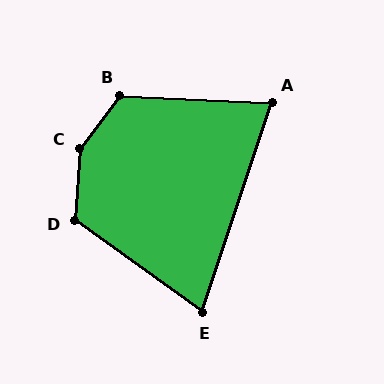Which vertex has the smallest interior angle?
E, at approximately 73 degrees.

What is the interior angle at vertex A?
Approximately 74 degrees (acute).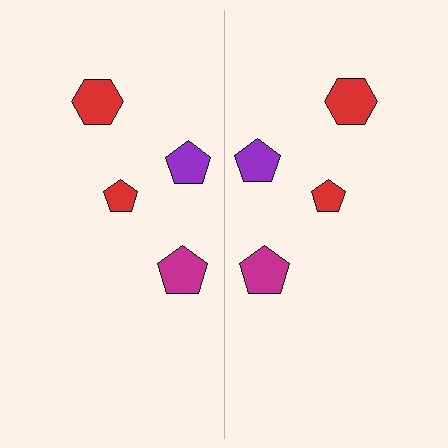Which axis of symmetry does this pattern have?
The pattern has a vertical axis of symmetry running through the center of the image.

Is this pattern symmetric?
Yes, this pattern has bilateral (reflection) symmetry.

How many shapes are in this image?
There are 8 shapes in this image.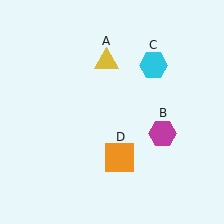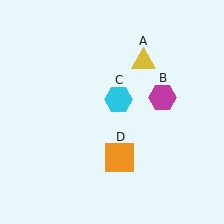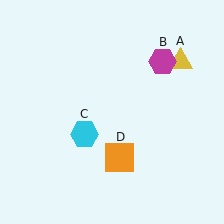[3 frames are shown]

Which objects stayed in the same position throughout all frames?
Orange square (object D) remained stationary.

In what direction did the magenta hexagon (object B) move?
The magenta hexagon (object B) moved up.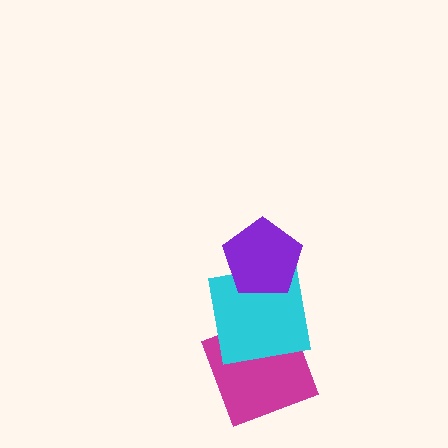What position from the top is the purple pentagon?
The purple pentagon is 1st from the top.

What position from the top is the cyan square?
The cyan square is 2nd from the top.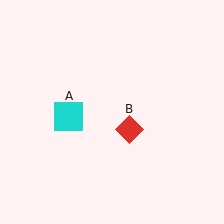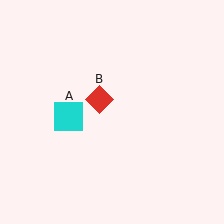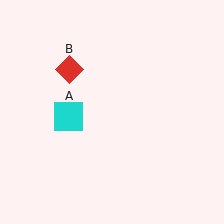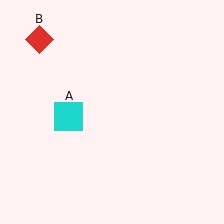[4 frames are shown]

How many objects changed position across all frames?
1 object changed position: red diamond (object B).